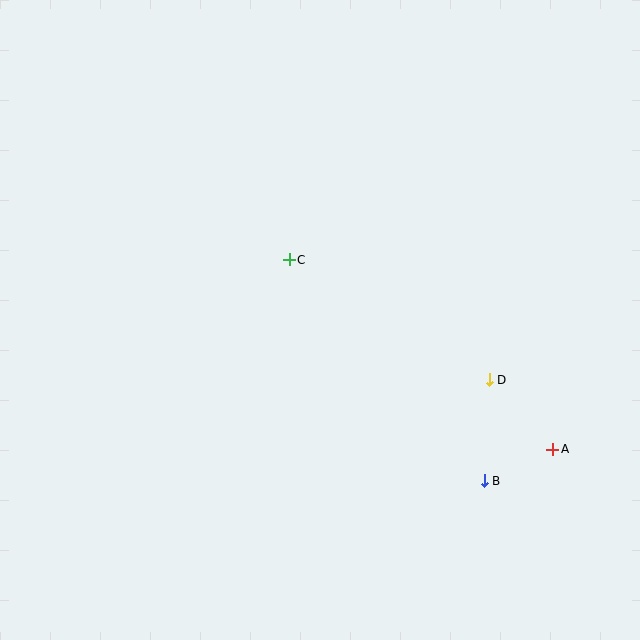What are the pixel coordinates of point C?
Point C is at (289, 260).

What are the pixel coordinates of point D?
Point D is at (489, 380).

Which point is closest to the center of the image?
Point C at (289, 260) is closest to the center.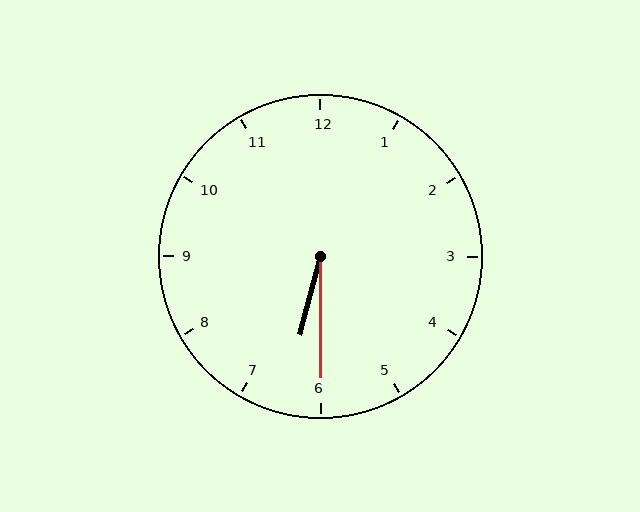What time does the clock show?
6:30.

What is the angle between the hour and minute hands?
Approximately 15 degrees.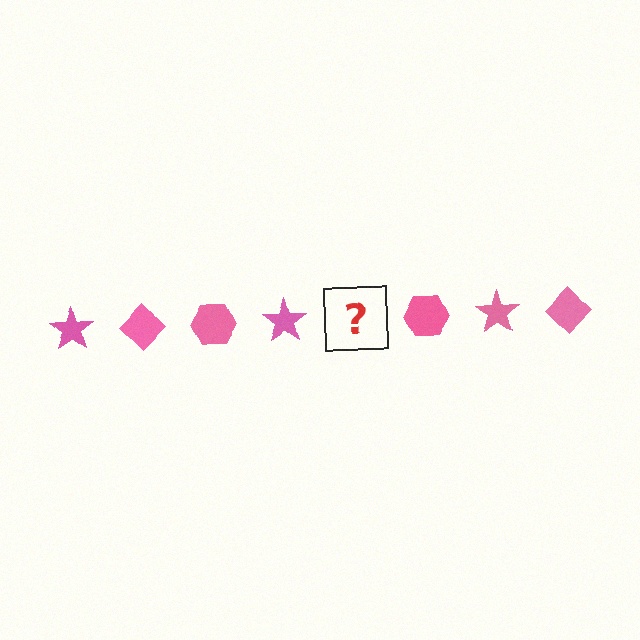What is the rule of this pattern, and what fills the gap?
The rule is that the pattern cycles through star, diamond, hexagon shapes in pink. The gap should be filled with a pink diamond.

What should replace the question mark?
The question mark should be replaced with a pink diamond.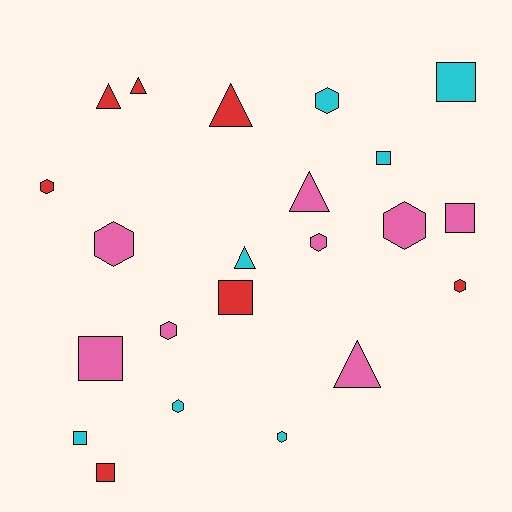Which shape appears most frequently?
Hexagon, with 9 objects.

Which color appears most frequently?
Pink, with 8 objects.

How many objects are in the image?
There are 22 objects.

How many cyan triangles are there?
There is 1 cyan triangle.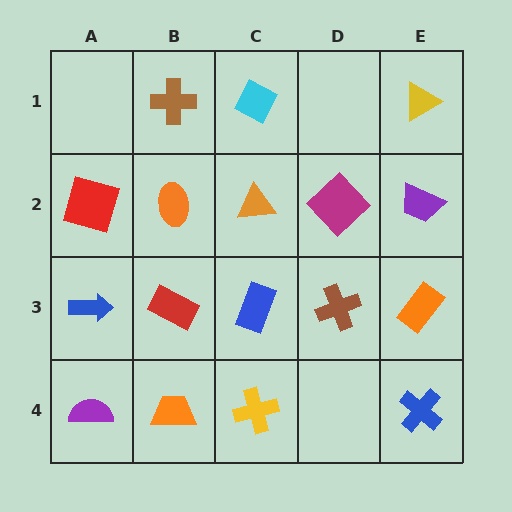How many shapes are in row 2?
5 shapes.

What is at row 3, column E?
An orange rectangle.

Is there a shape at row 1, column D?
No, that cell is empty.